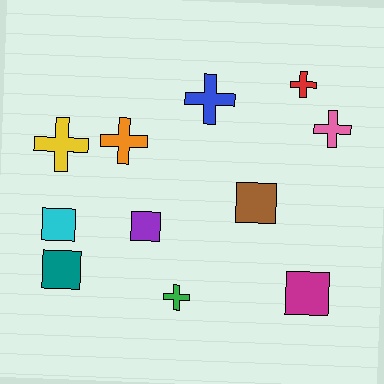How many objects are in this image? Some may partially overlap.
There are 11 objects.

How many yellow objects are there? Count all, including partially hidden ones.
There is 1 yellow object.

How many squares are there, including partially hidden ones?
There are 5 squares.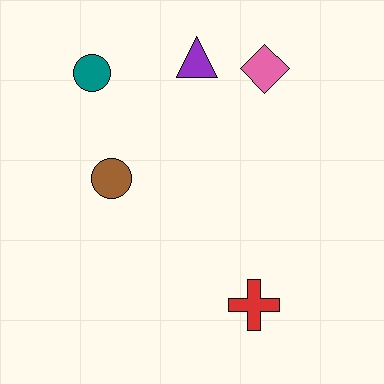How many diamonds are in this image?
There is 1 diamond.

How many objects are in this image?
There are 5 objects.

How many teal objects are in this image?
There is 1 teal object.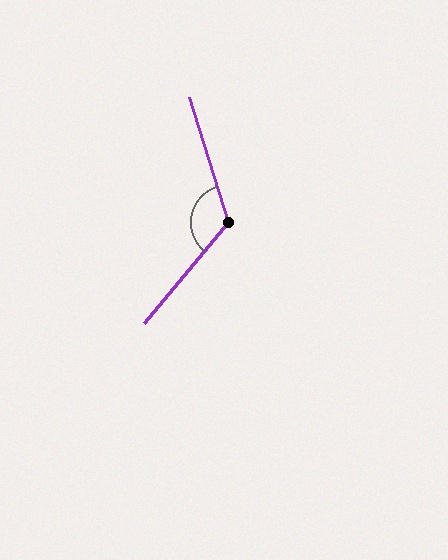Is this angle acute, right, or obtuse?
It is obtuse.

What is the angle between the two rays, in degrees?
Approximately 122 degrees.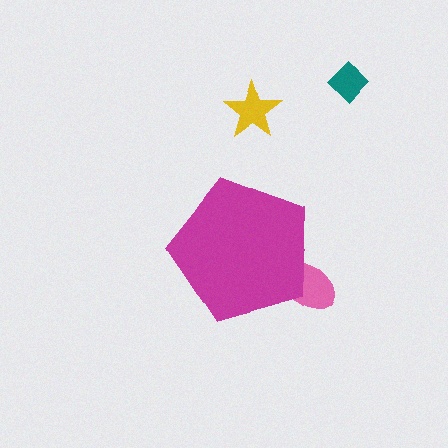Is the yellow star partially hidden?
No, the yellow star is fully visible.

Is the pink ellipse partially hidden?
Yes, the pink ellipse is partially hidden behind the magenta pentagon.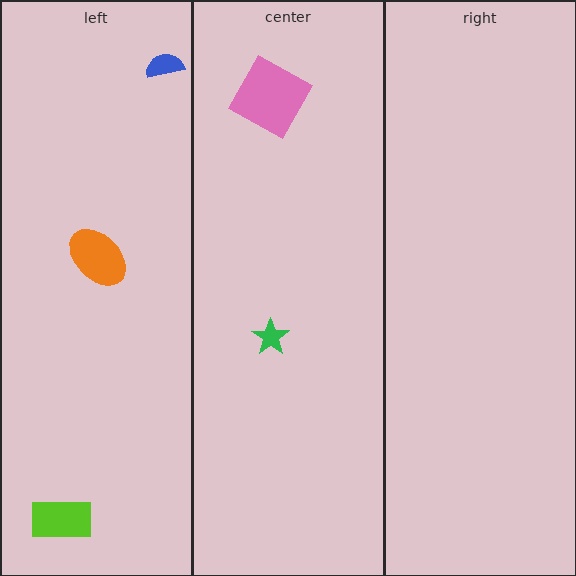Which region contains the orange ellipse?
The left region.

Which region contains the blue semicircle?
The left region.